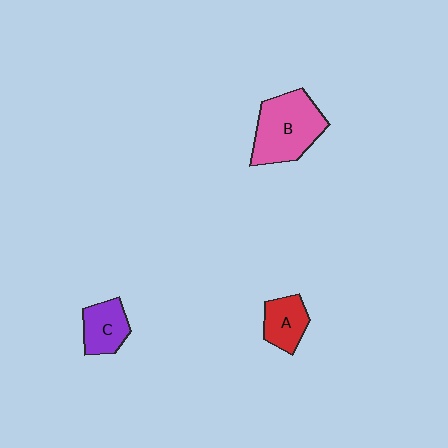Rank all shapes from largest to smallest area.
From largest to smallest: B (pink), C (purple), A (red).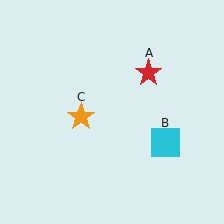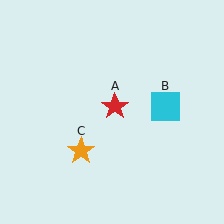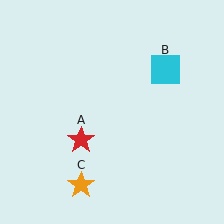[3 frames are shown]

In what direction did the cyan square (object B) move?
The cyan square (object B) moved up.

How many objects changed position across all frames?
3 objects changed position: red star (object A), cyan square (object B), orange star (object C).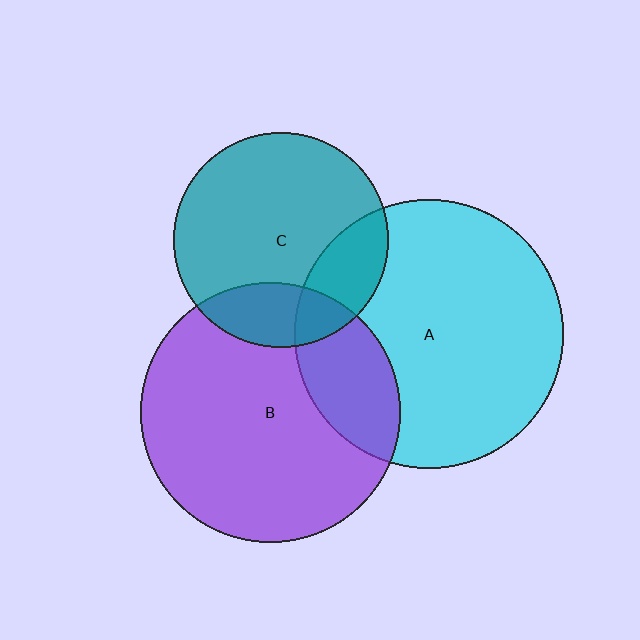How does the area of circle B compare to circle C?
Approximately 1.5 times.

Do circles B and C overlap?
Yes.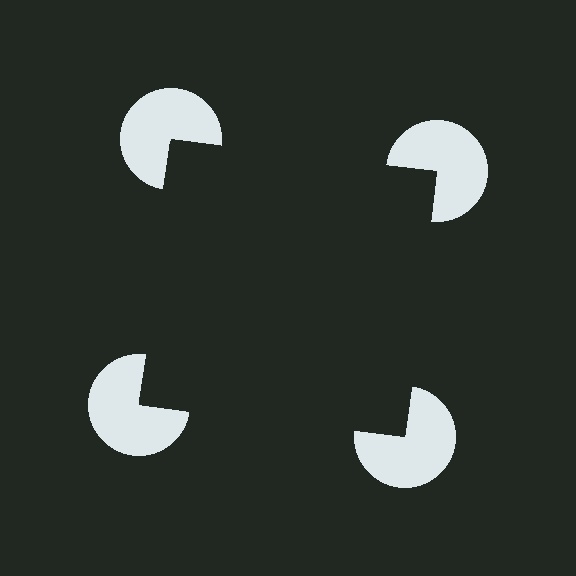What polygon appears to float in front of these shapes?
An illusory square — its edges are inferred from the aligned wedge cuts in the pac-man discs, not physically drawn.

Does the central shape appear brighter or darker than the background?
It typically appears slightly darker than the background, even though no actual brightness change is drawn.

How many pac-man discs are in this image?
There are 4 — one at each vertex of the illusory square.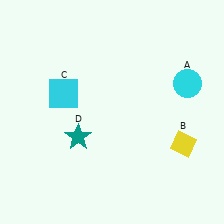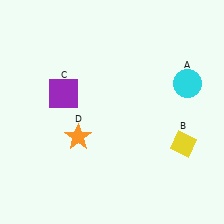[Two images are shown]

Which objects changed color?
C changed from cyan to purple. D changed from teal to orange.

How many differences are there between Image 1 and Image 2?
There are 2 differences between the two images.